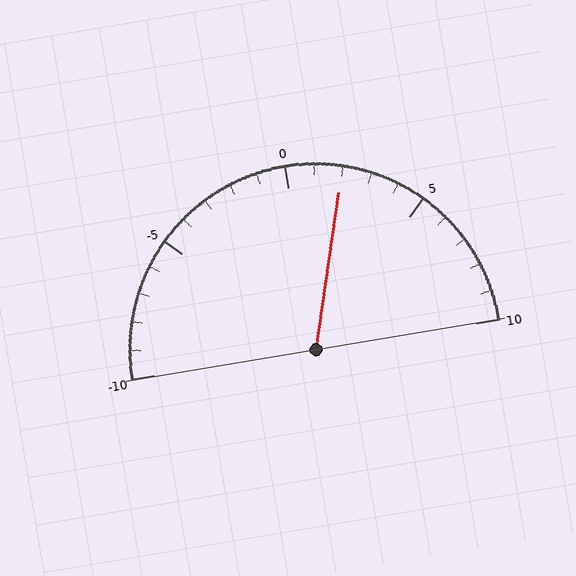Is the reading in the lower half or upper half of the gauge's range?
The reading is in the upper half of the range (-10 to 10).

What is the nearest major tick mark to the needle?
The nearest major tick mark is 0.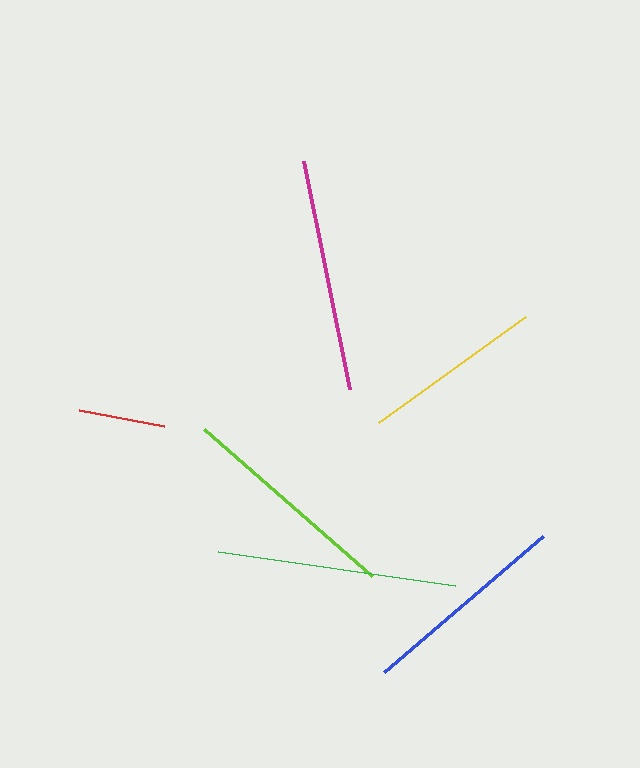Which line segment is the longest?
The green line is the longest at approximately 239 pixels.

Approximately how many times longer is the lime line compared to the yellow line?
The lime line is approximately 1.2 times the length of the yellow line.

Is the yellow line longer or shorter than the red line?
The yellow line is longer than the red line.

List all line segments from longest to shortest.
From longest to shortest: green, magenta, lime, blue, yellow, red.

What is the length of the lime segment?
The lime segment is approximately 223 pixels long.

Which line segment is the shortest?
The red line is the shortest at approximately 87 pixels.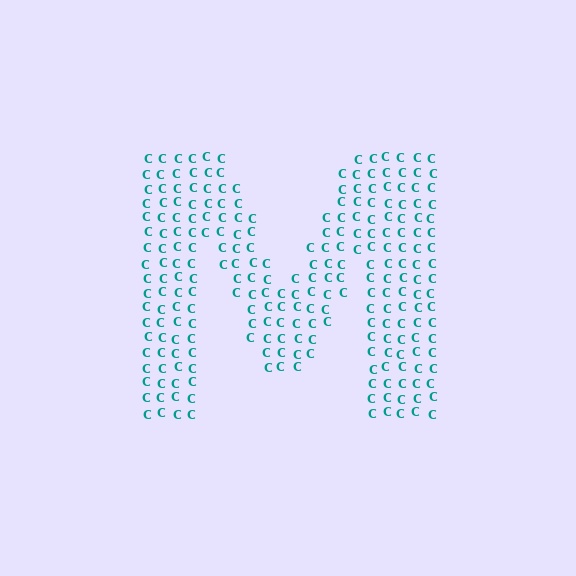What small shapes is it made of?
It is made of small letter C's.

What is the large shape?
The large shape is the letter M.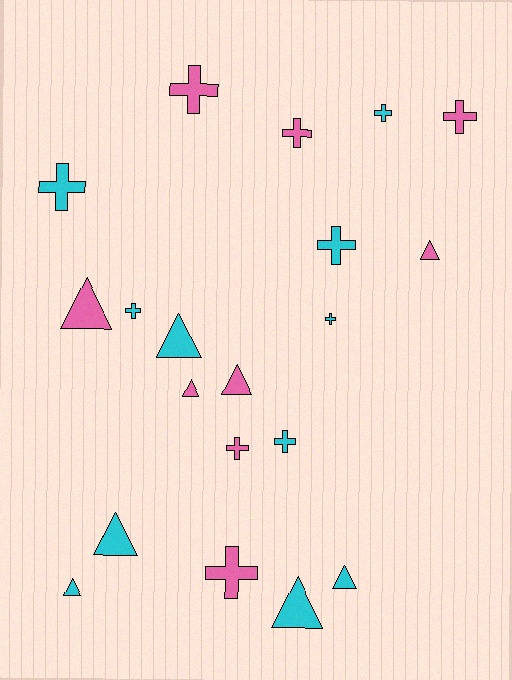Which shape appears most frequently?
Cross, with 11 objects.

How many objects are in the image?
There are 20 objects.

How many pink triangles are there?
There are 4 pink triangles.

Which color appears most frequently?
Cyan, with 11 objects.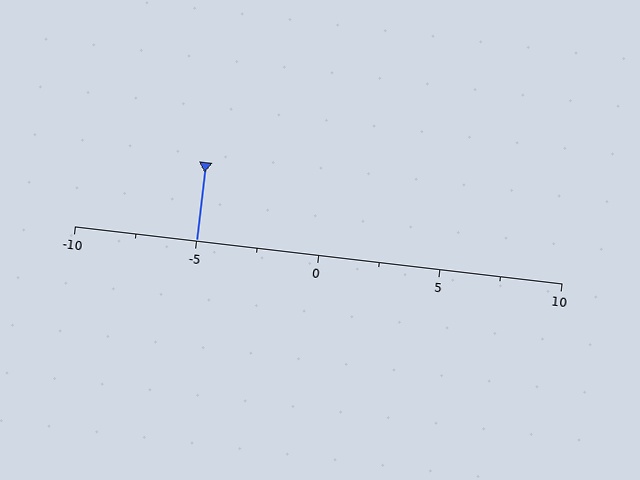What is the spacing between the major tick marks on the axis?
The major ticks are spaced 5 apart.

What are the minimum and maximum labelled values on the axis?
The axis runs from -10 to 10.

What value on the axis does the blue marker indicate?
The marker indicates approximately -5.